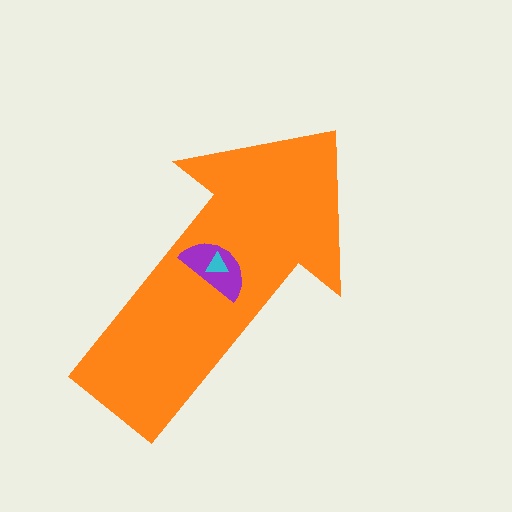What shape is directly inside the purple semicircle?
The cyan triangle.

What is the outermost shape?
The orange arrow.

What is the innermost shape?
The cyan triangle.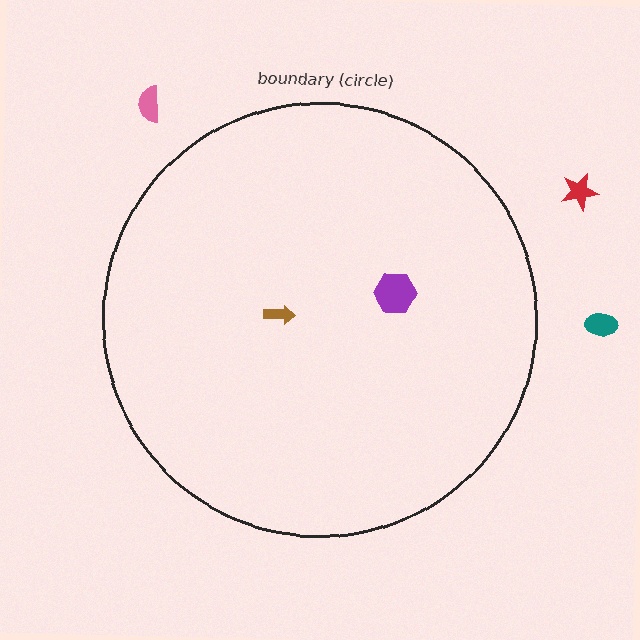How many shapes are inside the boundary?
2 inside, 3 outside.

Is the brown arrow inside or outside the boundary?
Inside.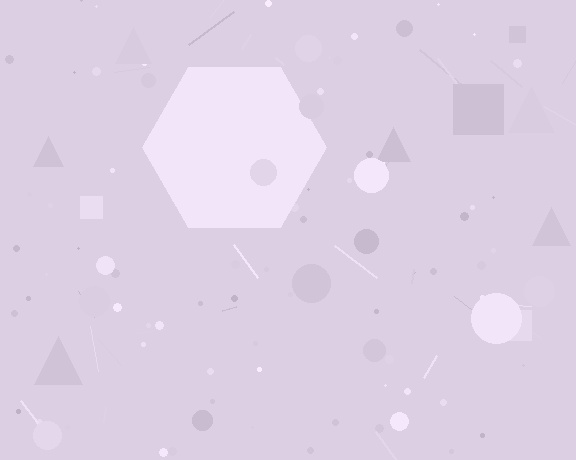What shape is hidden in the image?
A hexagon is hidden in the image.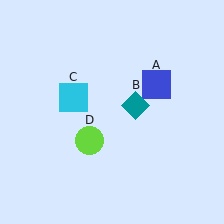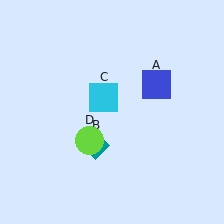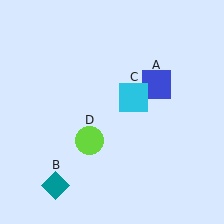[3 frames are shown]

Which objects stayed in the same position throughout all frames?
Blue square (object A) and lime circle (object D) remained stationary.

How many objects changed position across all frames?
2 objects changed position: teal diamond (object B), cyan square (object C).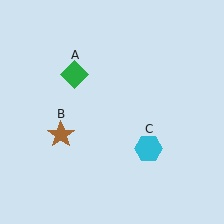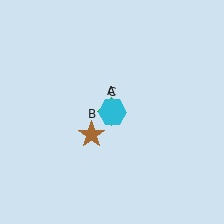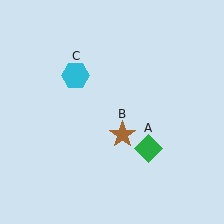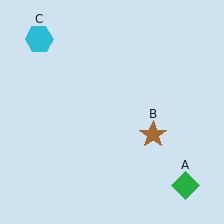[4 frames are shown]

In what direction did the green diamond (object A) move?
The green diamond (object A) moved down and to the right.